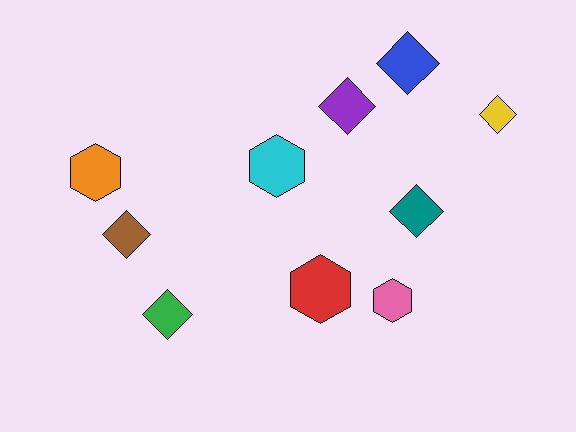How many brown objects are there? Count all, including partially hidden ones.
There is 1 brown object.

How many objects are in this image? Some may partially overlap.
There are 10 objects.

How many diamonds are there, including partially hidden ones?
There are 6 diamonds.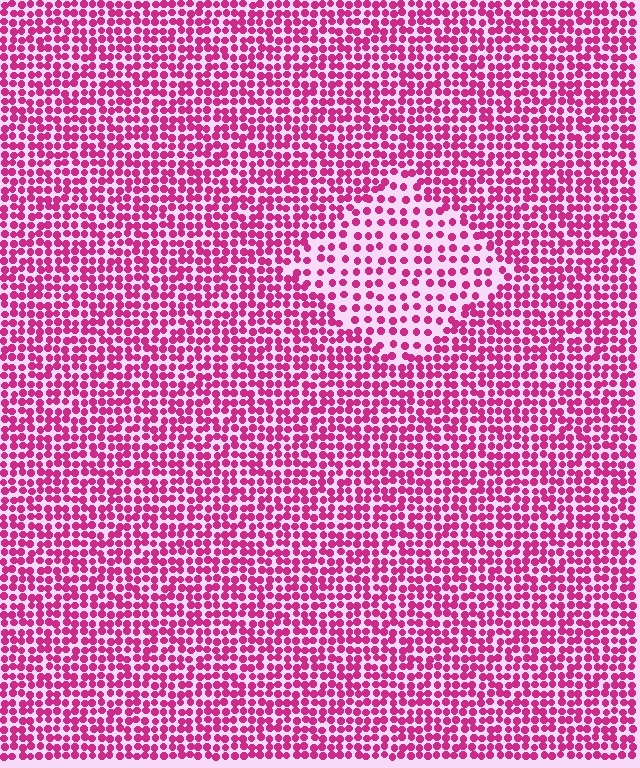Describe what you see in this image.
The image contains small magenta elements arranged at two different densities. A diamond-shaped region is visible where the elements are less densely packed than the surrounding area.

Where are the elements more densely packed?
The elements are more densely packed outside the diamond boundary.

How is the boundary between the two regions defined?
The boundary is defined by a change in element density (approximately 1.9x ratio). All elements are the same color, size, and shape.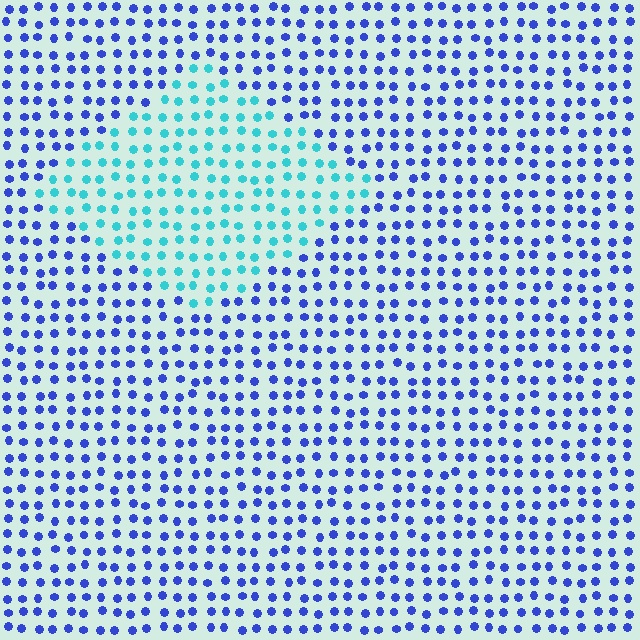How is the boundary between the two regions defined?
The boundary is defined purely by a slight shift in hue (about 51 degrees). Spacing, size, and orientation are identical on both sides.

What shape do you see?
I see a diamond.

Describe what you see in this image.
The image is filled with small blue elements in a uniform arrangement. A diamond-shaped region is visible where the elements are tinted to a slightly different hue, forming a subtle color boundary.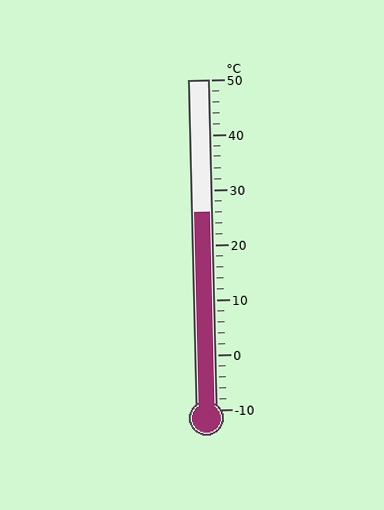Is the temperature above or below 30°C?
The temperature is below 30°C.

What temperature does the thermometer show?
The thermometer shows approximately 26°C.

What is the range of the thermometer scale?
The thermometer scale ranges from -10°C to 50°C.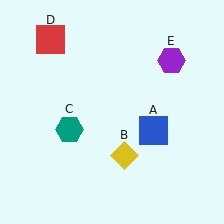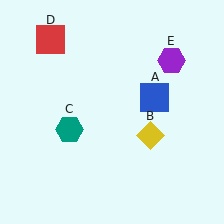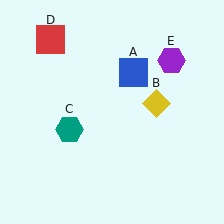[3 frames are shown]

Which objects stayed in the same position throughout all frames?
Teal hexagon (object C) and red square (object D) and purple hexagon (object E) remained stationary.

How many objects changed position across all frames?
2 objects changed position: blue square (object A), yellow diamond (object B).